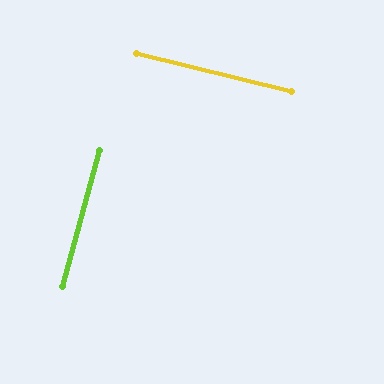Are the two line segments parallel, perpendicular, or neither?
Perpendicular — they meet at approximately 88°.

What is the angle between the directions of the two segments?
Approximately 88 degrees.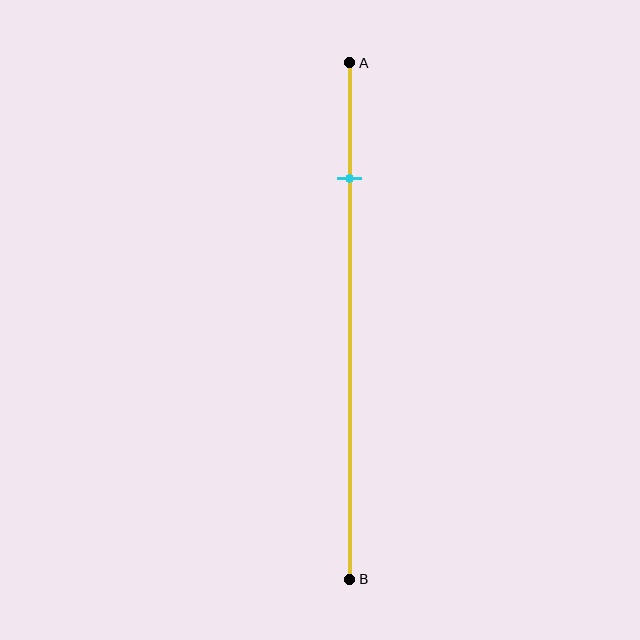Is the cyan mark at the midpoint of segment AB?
No, the mark is at about 25% from A, not at the 50% midpoint.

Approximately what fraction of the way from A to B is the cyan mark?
The cyan mark is approximately 25% of the way from A to B.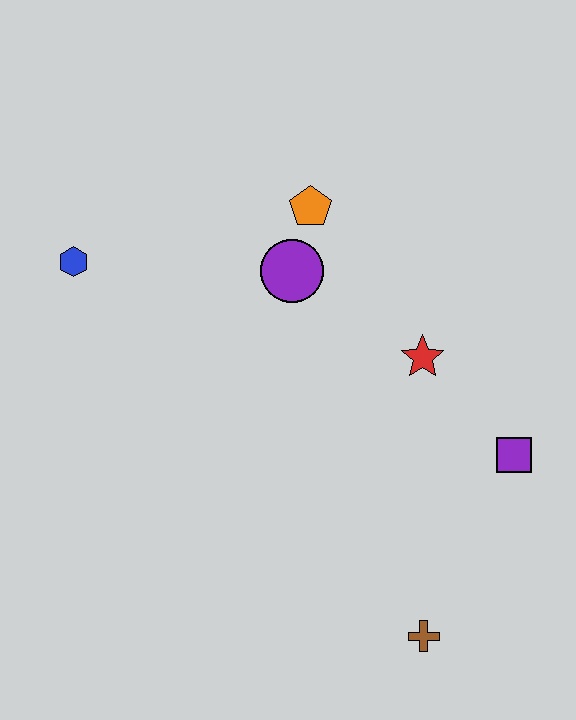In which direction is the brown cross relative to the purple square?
The brown cross is below the purple square.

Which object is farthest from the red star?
The blue hexagon is farthest from the red star.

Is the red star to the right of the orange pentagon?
Yes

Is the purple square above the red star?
No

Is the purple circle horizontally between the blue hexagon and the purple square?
Yes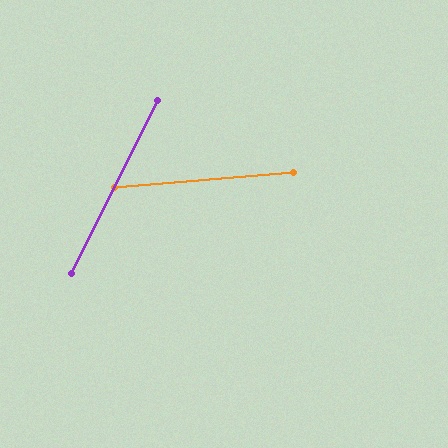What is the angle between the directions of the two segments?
Approximately 59 degrees.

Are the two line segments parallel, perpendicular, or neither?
Neither parallel nor perpendicular — they differ by about 59°.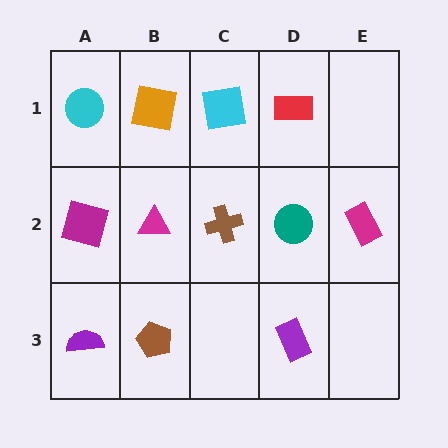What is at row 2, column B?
A magenta triangle.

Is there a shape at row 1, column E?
No, that cell is empty.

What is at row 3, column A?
A purple semicircle.